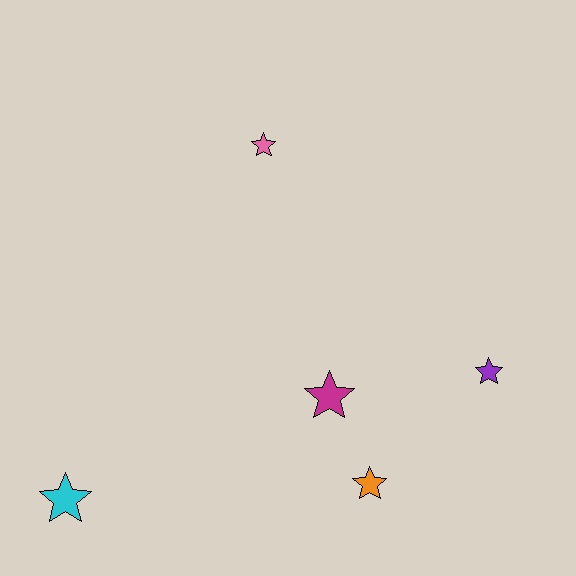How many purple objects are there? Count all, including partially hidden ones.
There is 1 purple object.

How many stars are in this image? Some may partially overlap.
There are 5 stars.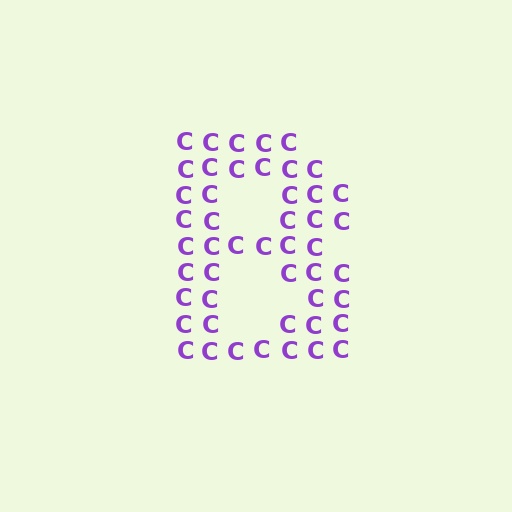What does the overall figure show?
The overall figure shows the letter B.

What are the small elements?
The small elements are letter C's.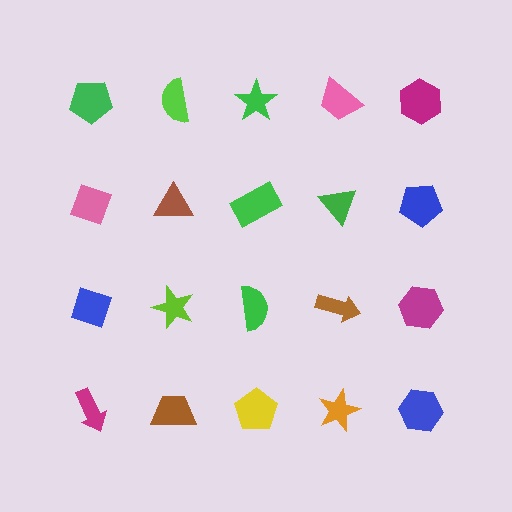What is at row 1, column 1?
A green pentagon.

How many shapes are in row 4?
5 shapes.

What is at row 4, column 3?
A yellow pentagon.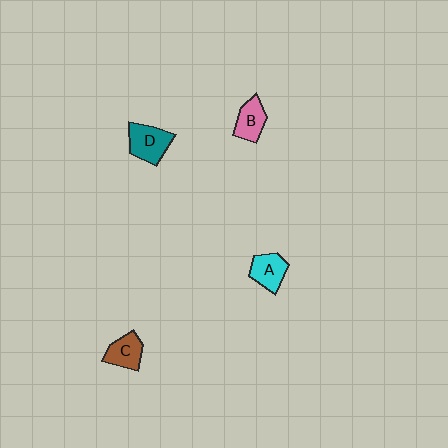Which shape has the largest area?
Shape D (teal).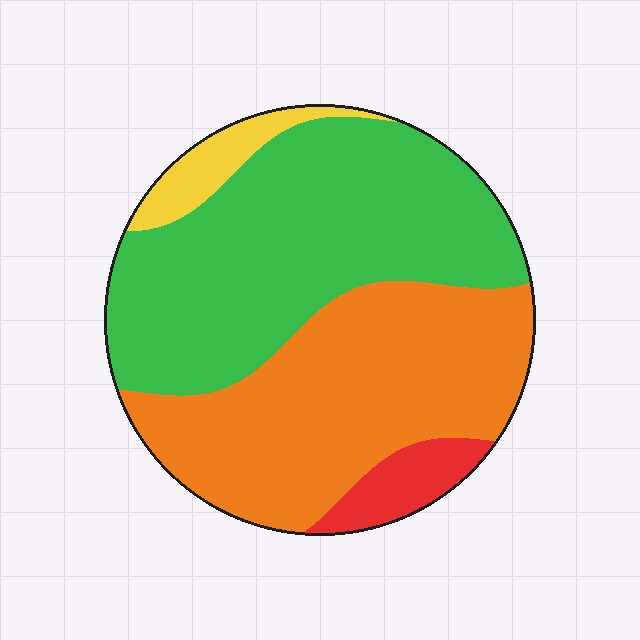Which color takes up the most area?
Green, at roughly 45%.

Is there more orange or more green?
Green.